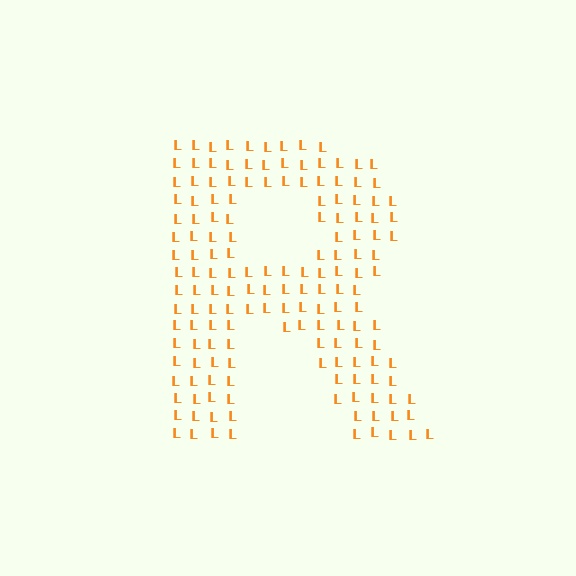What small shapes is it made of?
It is made of small letter L's.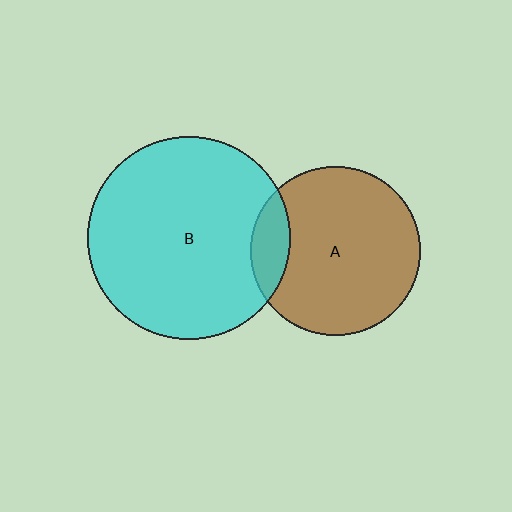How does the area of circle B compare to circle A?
Approximately 1.4 times.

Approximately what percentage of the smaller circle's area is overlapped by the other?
Approximately 15%.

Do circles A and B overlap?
Yes.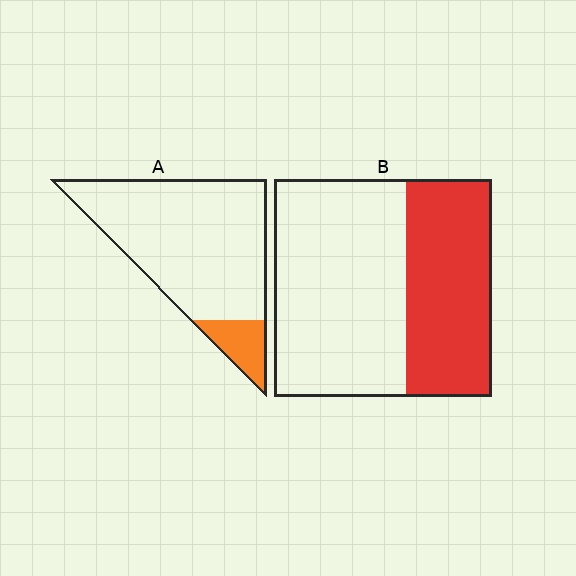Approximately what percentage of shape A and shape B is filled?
A is approximately 15% and B is approximately 40%.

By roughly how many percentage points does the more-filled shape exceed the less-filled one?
By roughly 25 percentage points (B over A).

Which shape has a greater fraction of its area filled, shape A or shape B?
Shape B.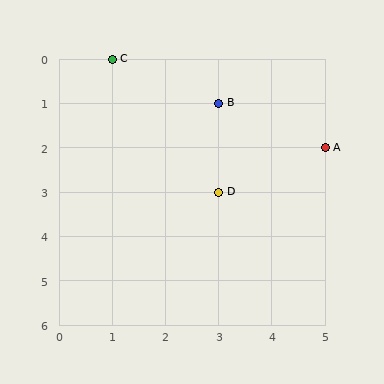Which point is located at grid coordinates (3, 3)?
Point D is at (3, 3).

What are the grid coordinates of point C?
Point C is at grid coordinates (1, 0).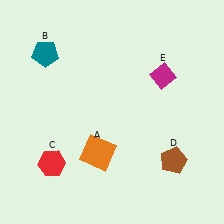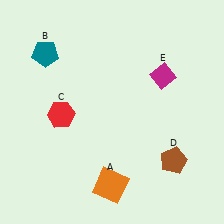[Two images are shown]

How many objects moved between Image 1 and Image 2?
2 objects moved between the two images.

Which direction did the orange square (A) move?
The orange square (A) moved down.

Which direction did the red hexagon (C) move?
The red hexagon (C) moved up.